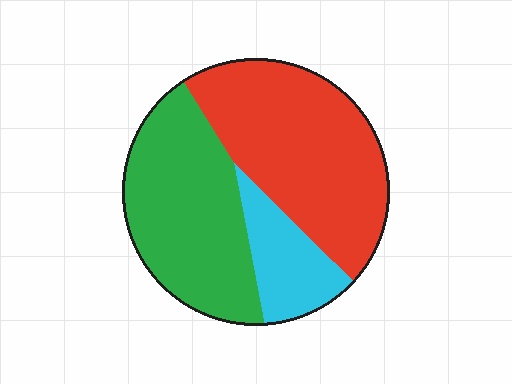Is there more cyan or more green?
Green.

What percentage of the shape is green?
Green takes up about two fifths (2/5) of the shape.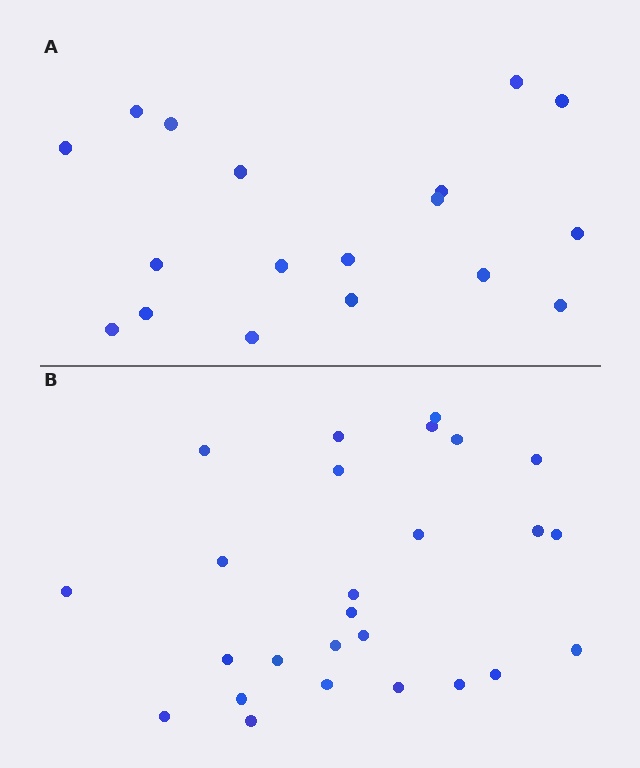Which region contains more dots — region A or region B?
Region B (the bottom region) has more dots.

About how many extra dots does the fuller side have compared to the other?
Region B has roughly 8 or so more dots than region A.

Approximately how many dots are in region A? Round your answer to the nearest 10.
About 20 dots. (The exact count is 18, which rounds to 20.)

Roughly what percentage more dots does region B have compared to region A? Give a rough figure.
About 45% more.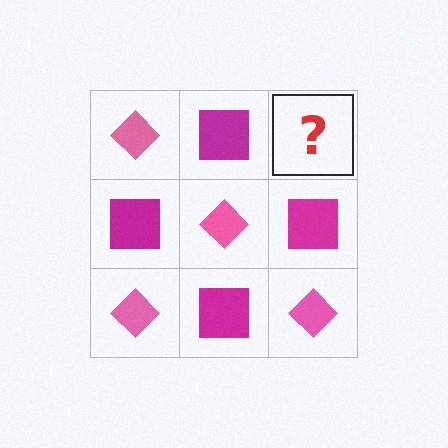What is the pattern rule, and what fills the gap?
The rule is that it alternates pink diamond and magenta square in a checkerboard pattern. The gap should be filled with a pink diamond.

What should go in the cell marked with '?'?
The missing cell should contain a pink diamond.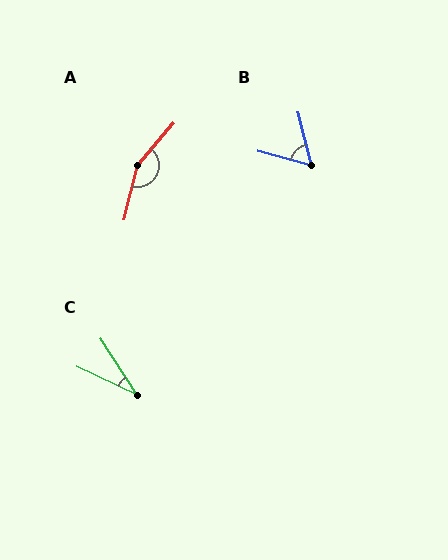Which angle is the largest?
A, at approximately 153 degrees.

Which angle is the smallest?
C, at approximately 32 degrees.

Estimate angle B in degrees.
Approximately 60 degrees.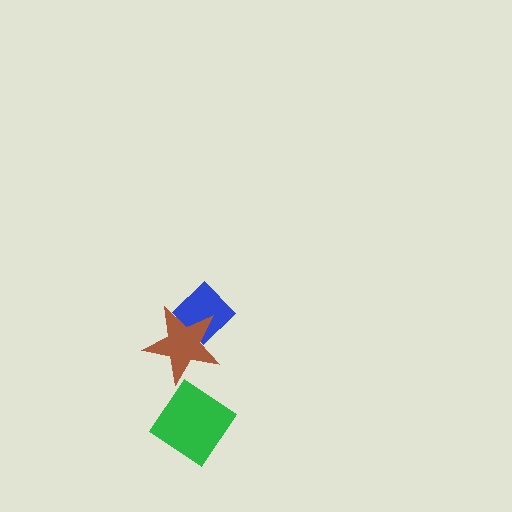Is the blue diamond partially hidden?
Yes, it is partially covered by another shape.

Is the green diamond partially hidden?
No, no other shape covers it.